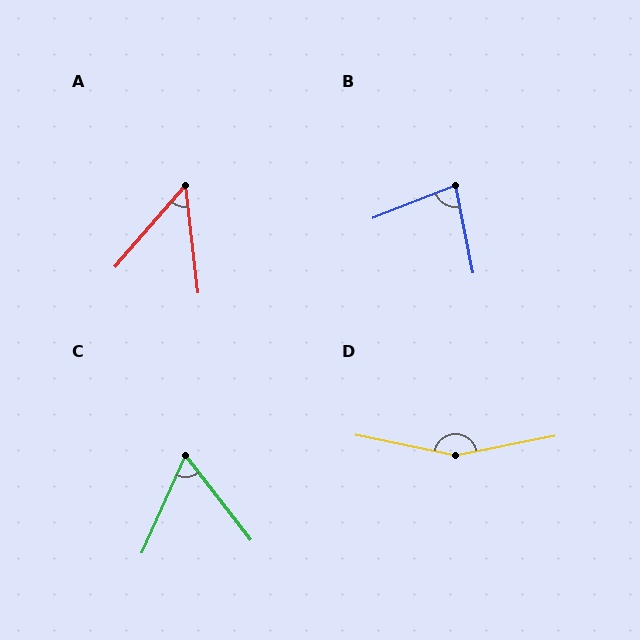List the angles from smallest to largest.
A (48°), C (62°), B (80°), D (157°).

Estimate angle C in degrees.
Approximately 62 degrees.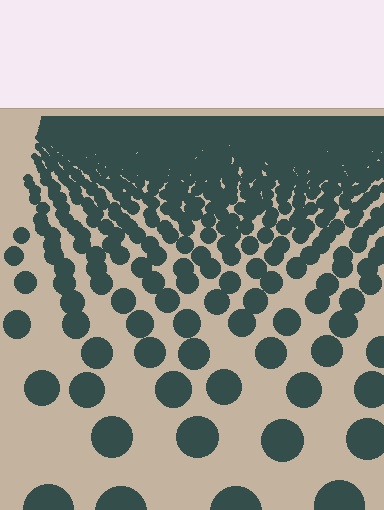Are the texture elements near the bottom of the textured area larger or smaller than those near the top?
Larger. Near the bottom, elements are closer to the viewer and appear at a bigger on-screen size.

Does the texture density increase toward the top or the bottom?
Density increases toward the top.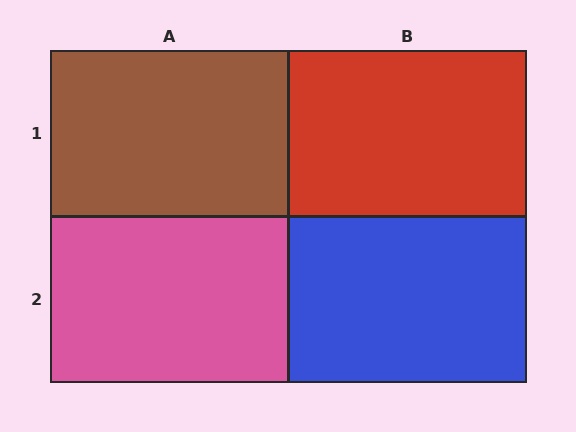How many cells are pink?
1 cell is pink.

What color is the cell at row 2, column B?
Blue.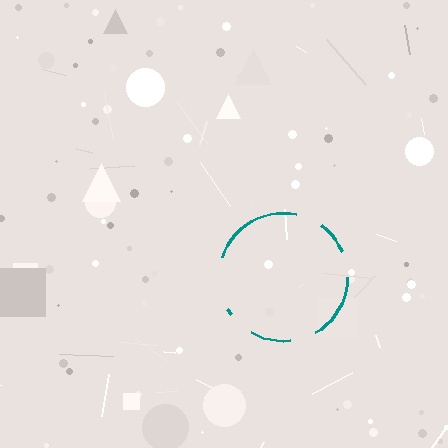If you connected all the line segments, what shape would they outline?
They would outline a circle.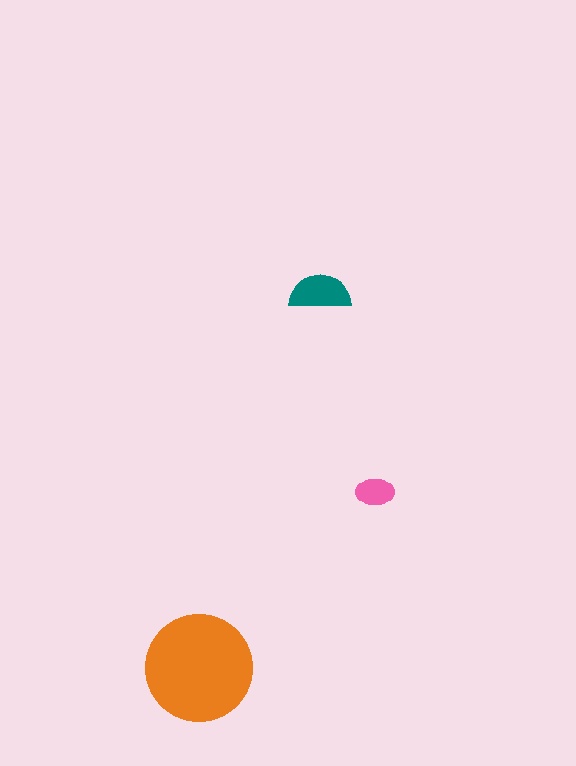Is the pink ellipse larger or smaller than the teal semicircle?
Smaller.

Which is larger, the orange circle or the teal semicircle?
The orange circle.